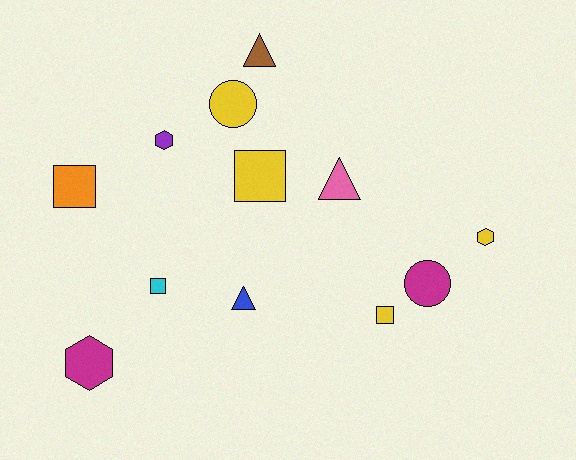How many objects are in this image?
There are 12 objects.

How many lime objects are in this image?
There are no lime objects.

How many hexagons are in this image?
There are 3 hexagons.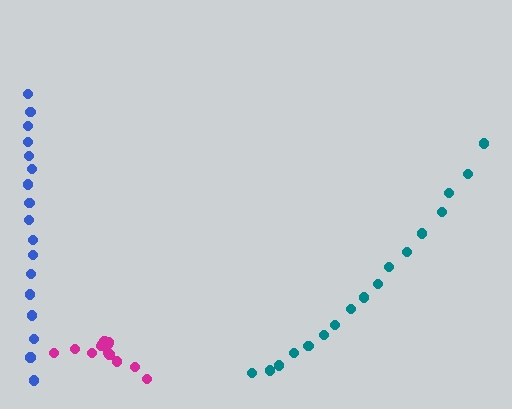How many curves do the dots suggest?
There are 3 distinct paths.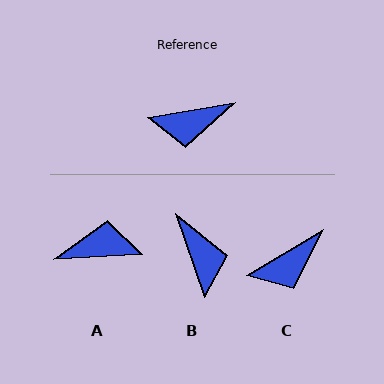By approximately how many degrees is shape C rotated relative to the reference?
Approximately 21 degrees counter-clockwise.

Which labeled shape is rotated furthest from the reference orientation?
A, about 174 degrees away.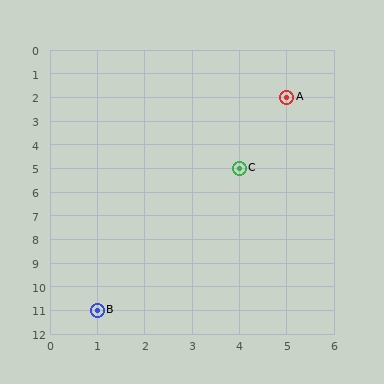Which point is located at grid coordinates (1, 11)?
Point B is at (1, 11).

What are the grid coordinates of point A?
Point A is at grid coordinates (5, 2).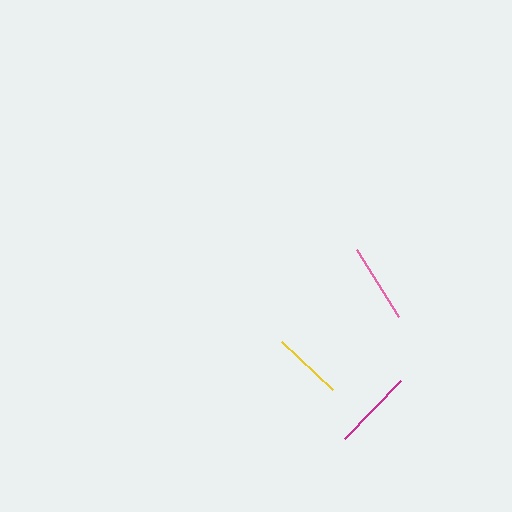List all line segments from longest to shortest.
From longest to shortest: magenta, pink, yellow.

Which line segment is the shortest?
The yellow line is the shortest at approximately 71 pixels.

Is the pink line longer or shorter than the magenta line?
The magenta line is longer than the pink line.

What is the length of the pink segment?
The pink segment is approximately 79 pixels long.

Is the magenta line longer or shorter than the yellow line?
The magenta line is longer than the yellow line.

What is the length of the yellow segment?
The yellow segment is approximately 71 pixels long.